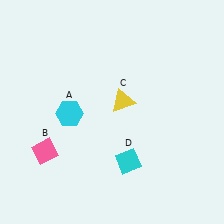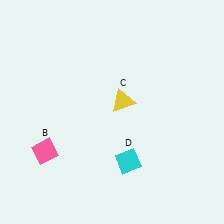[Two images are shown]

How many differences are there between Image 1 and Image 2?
There is 1 difference between the two images.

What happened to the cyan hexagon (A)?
The cyan hexagon (A) was removed in Image 2. It was in the bottom-left area of Image 1.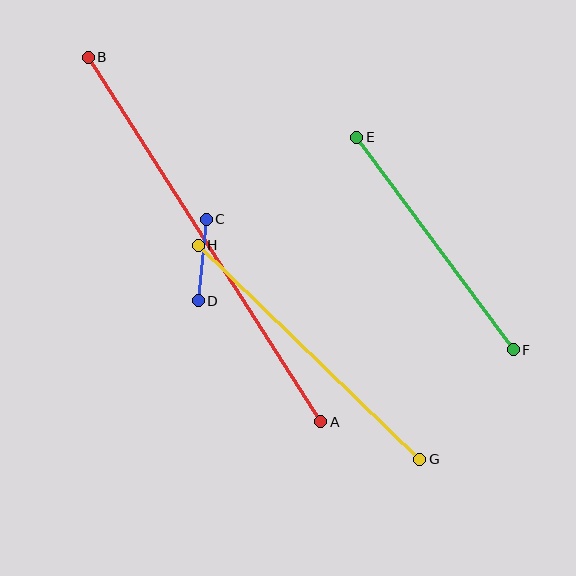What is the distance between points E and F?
The distance is approximately 264 pixels.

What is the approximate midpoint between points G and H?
The midpoint is at approximately (309, 352) pixels.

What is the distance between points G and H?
The distance is approximately 308 pixels.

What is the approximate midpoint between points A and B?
The midpoint is at approximately (204, 239) pixels.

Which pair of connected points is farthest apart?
Points A and B are farthest apart.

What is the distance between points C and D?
The distance is approximately 82 pixels.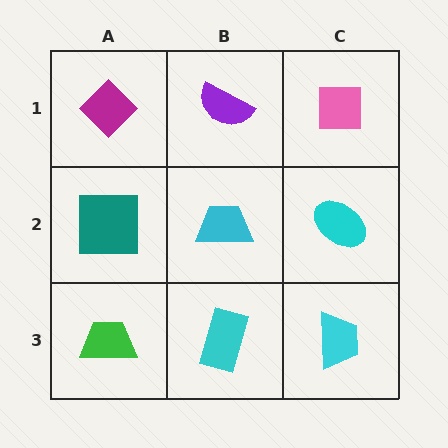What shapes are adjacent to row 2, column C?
A pink square (row 1, column C), a cyan trapezoid (row 3, column C), a cyan trapezoid (row 2, column B).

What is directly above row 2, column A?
A magenta diamond.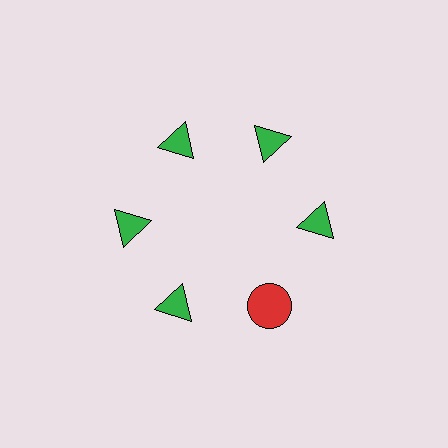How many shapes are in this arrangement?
There are 6 shapes arranged in a ring pattern.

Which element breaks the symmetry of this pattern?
The red circle at roughly the 5 o'clock position breaks the symmetry. All other shapes are green triangles.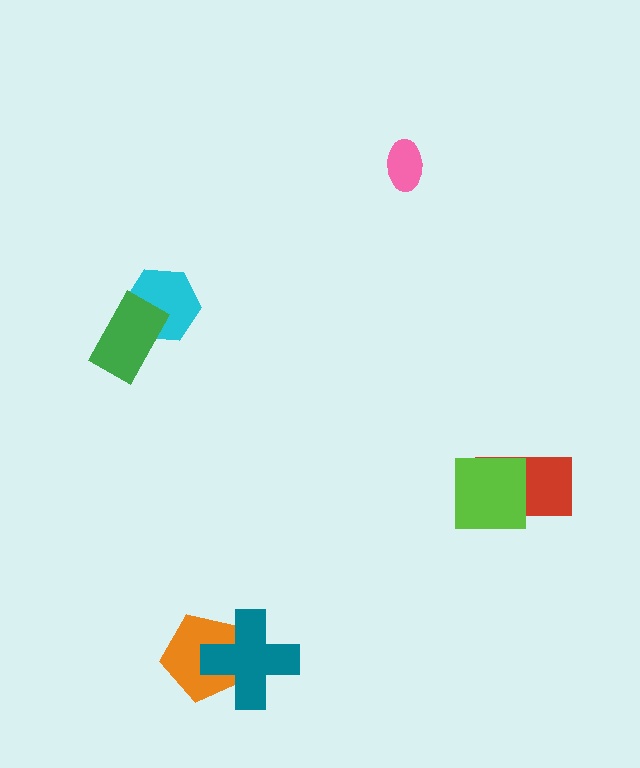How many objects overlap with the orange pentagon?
1 object overlaps with the orange pentagon.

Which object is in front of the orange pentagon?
The teal cross is in front of the orange pentagon.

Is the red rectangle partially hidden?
Yes, it is partially covered by another shape.